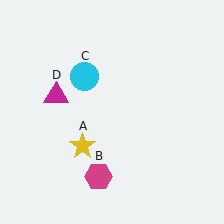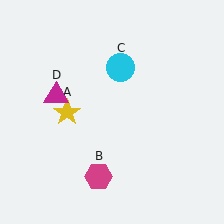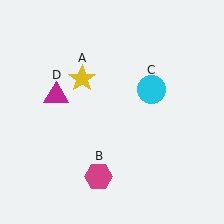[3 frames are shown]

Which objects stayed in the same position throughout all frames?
Magenta hexagon (object B) and magenta triangle (object D) remained stationary.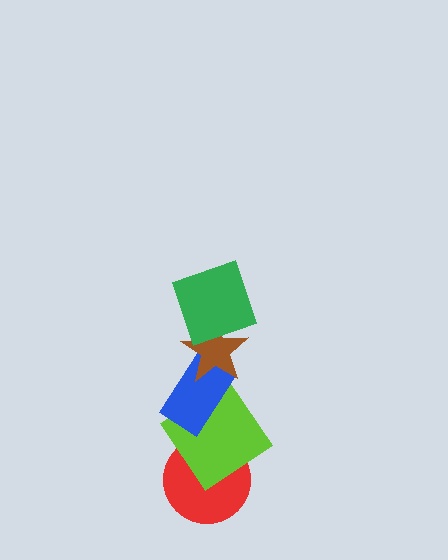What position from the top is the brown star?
The brown star is 2nd from the top.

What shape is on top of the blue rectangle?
The brown star is on top of the blue rectangle.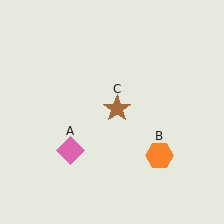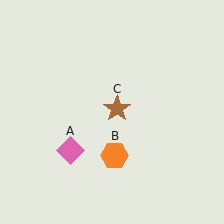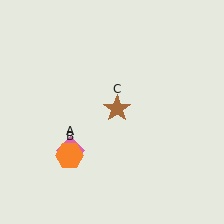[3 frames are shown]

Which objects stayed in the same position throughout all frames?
Pink diamond (object A) and brown star (object C) remained stationary.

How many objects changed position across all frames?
1 object changed position: orange hexagon (object B).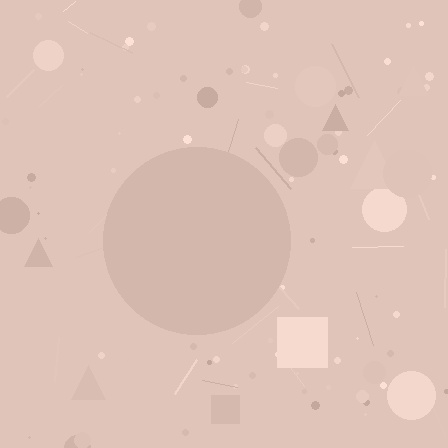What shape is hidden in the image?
A circle is hidden in the image.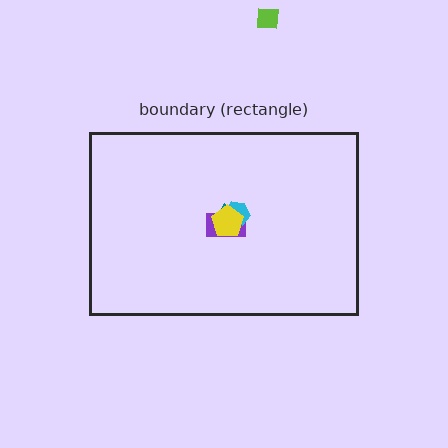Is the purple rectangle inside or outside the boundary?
Inside.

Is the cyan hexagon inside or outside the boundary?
Inside.